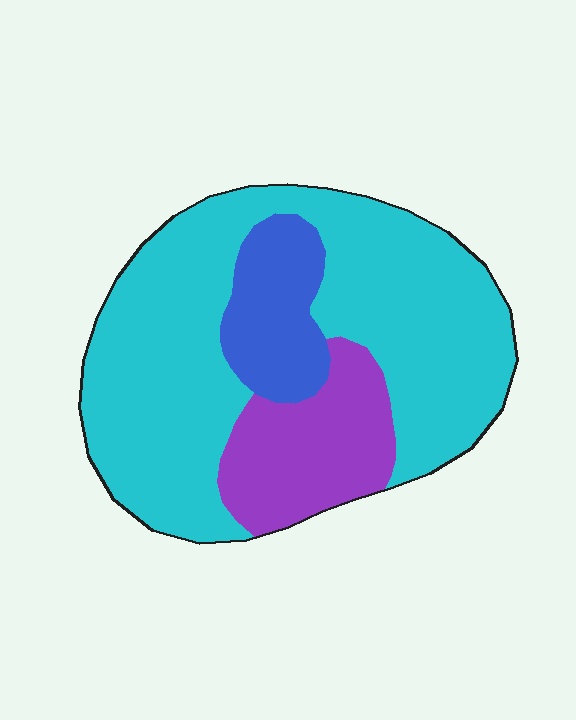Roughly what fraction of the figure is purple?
Purple takes up between a sixth and a third of the figure.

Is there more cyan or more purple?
Cyan.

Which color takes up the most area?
Cyan, at roughly 70%.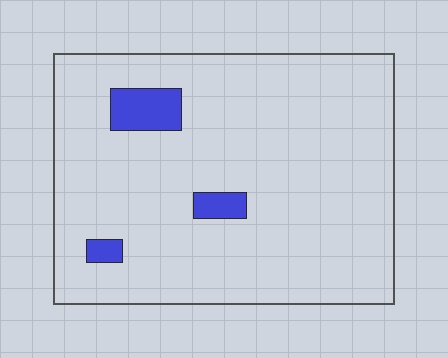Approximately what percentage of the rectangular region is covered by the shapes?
Approximately 5%.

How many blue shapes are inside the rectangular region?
3.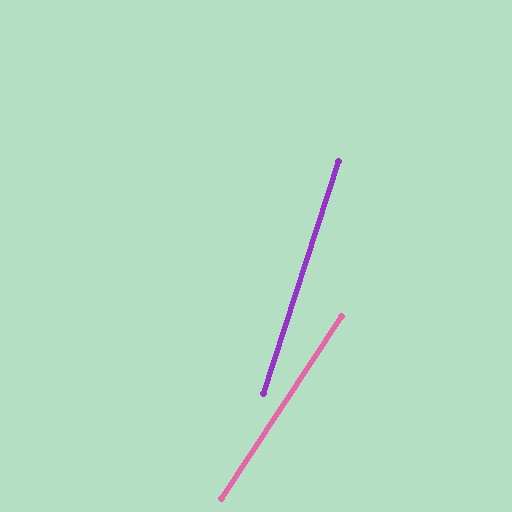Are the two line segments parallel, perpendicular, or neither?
Neither parallel nor perpendicular — they differ by about 15°.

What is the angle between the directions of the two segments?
Approximately 15 degrees.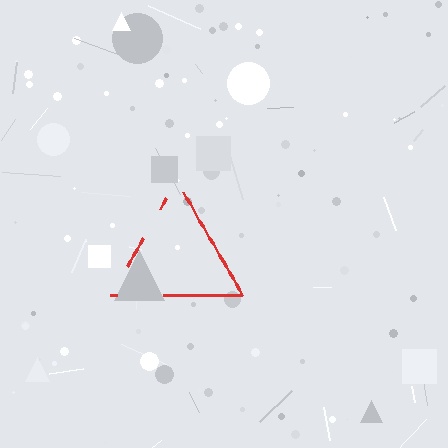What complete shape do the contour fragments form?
The contour fragments form a triangle.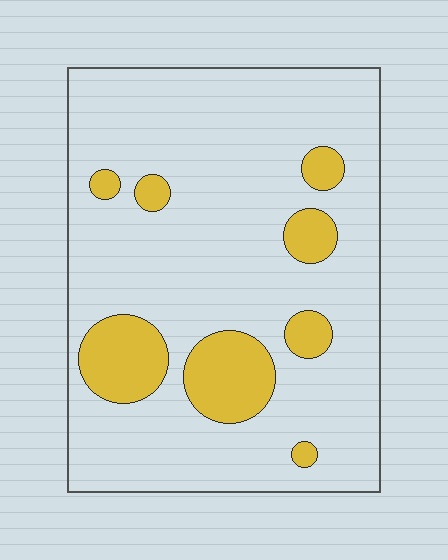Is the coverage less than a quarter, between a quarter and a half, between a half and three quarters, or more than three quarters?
Less than a quarter.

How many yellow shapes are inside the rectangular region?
8.